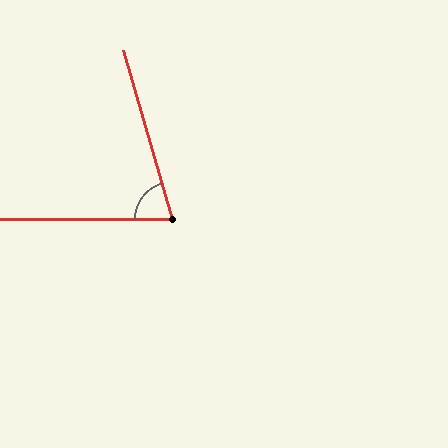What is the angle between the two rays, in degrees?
Approximately 74 degrees.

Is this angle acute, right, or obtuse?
It is acute.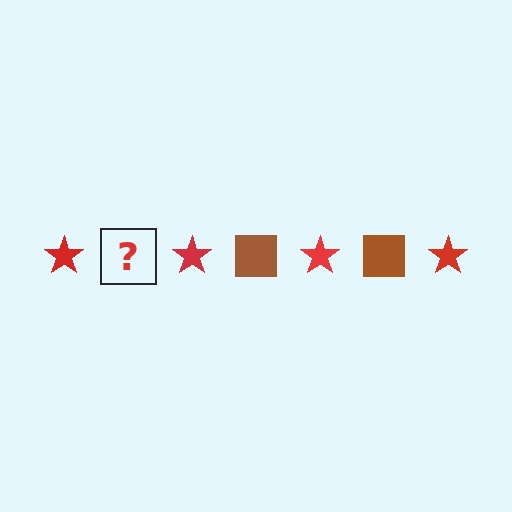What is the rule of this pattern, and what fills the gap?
The rule is that the pattern alternates between red star and brown square. The gap should be filled with a brown square.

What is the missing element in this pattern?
The missing element is a brown square.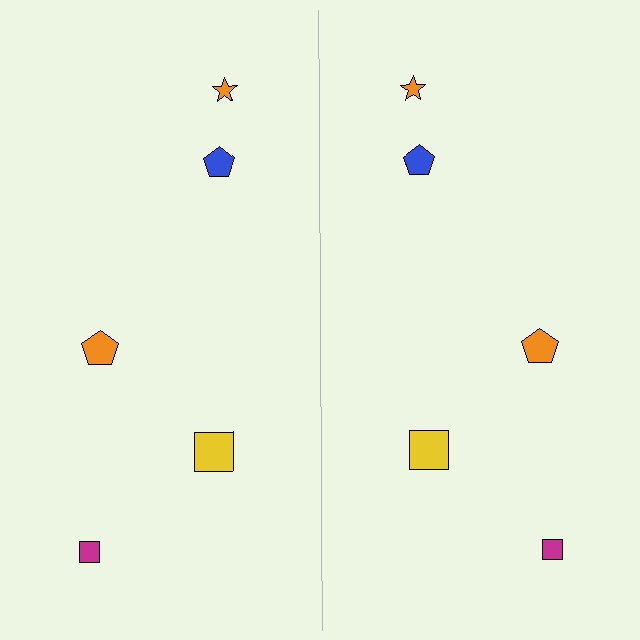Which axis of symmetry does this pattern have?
The pattern has a vertical axis of symmetry running through the center of the image.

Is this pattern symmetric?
Yes, this pattern has bilateral (reflection) symmetry.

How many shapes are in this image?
There are 10 shapes in this image.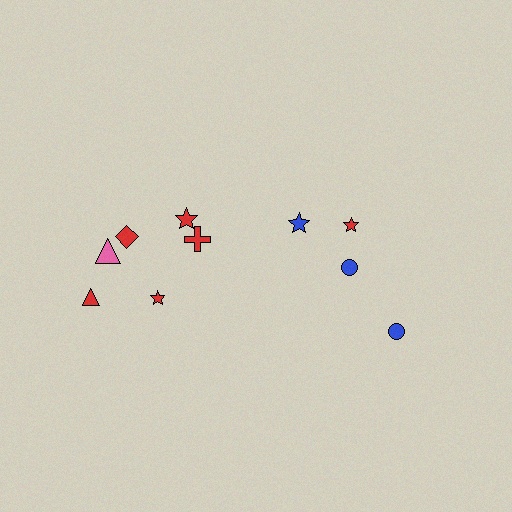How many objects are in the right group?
There are 4 objects.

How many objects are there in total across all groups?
There are 10 objects.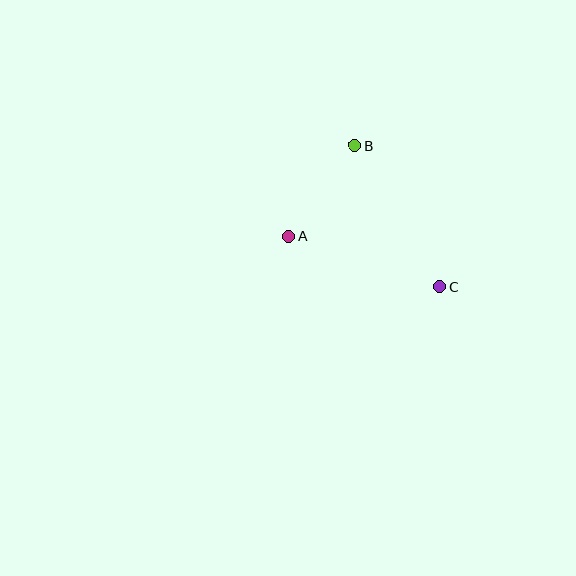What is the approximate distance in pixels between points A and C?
The distance between A and C is approximately 159 pixels.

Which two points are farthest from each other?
Points B and C are farthest from each other.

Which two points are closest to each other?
Points A and B are closest to each other.